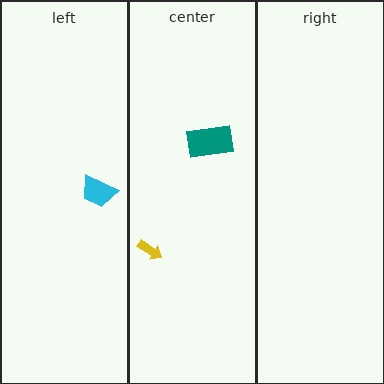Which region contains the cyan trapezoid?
The left region.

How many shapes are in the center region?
2.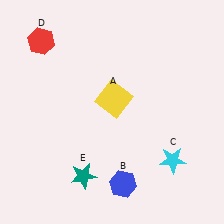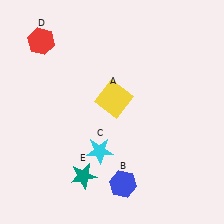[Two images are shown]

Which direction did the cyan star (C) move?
The cyan star (C) moved left.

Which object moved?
The cyan star (C) moved left.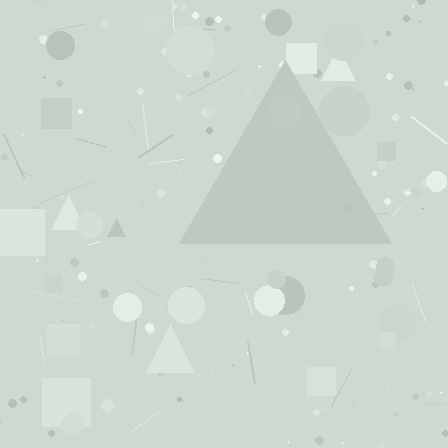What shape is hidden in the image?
A triangle is hidden in the image.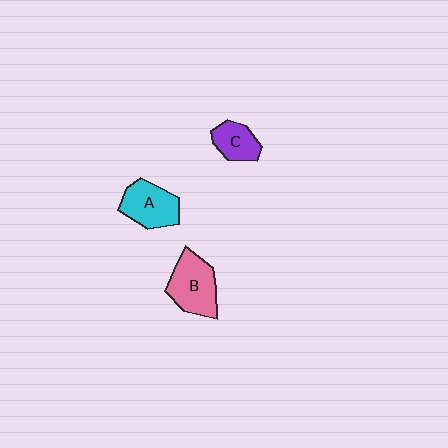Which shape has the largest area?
Shape B (pink).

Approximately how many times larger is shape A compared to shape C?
Approximately 1.5 times.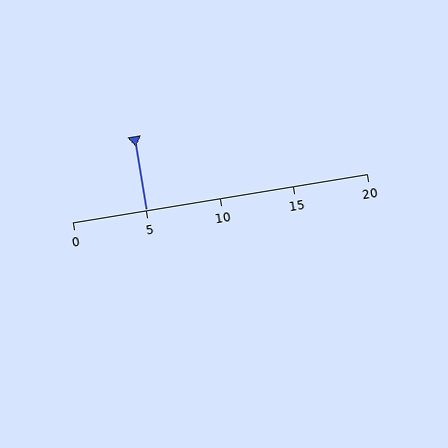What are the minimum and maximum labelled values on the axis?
The axis runs from 0 to 20.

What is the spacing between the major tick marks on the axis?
The major ticks are spaced 5 apart.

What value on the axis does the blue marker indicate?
The marker indicates approximately 5.